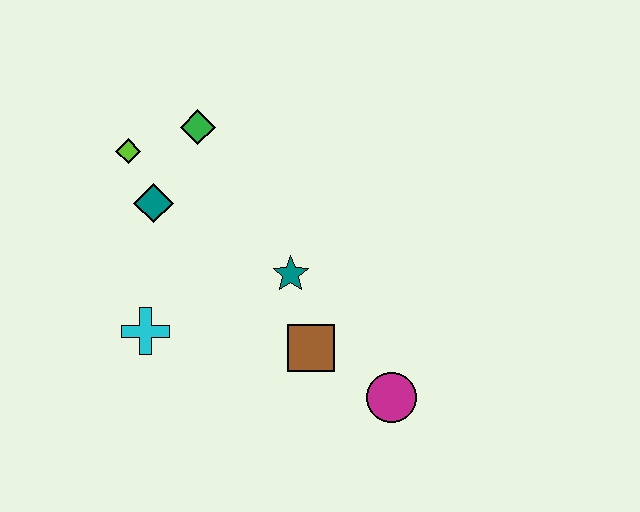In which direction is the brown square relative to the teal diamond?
The brown square is to the right of the teal diamond.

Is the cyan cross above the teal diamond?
No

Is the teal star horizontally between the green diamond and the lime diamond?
No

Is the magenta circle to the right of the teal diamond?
Yes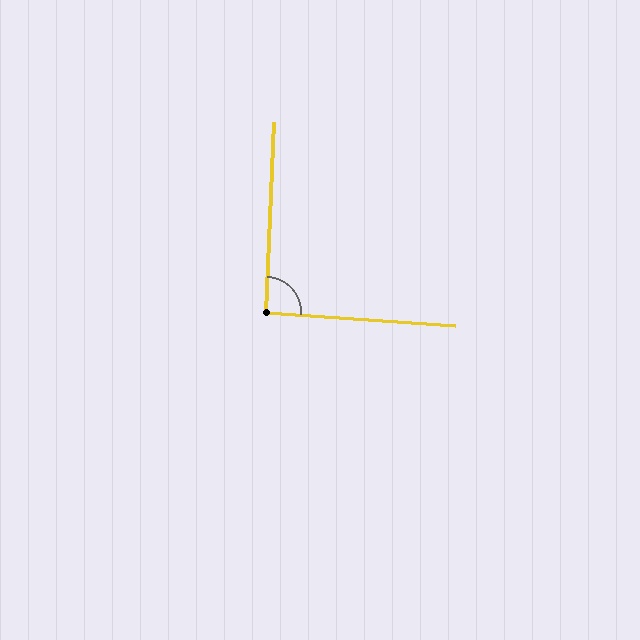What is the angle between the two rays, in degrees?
Approximately 92 degrees.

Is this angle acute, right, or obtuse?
It is approximately a right angle.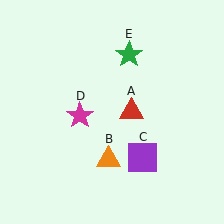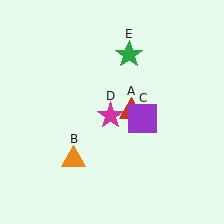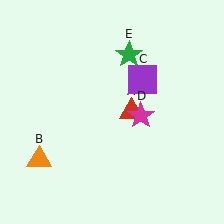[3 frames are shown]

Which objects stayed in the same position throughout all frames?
Red triangle (object A) and green star (object E) remained stationary.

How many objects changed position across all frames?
3 objects changed position: orange triangle (object B), purple square (object C), magenta star (object D).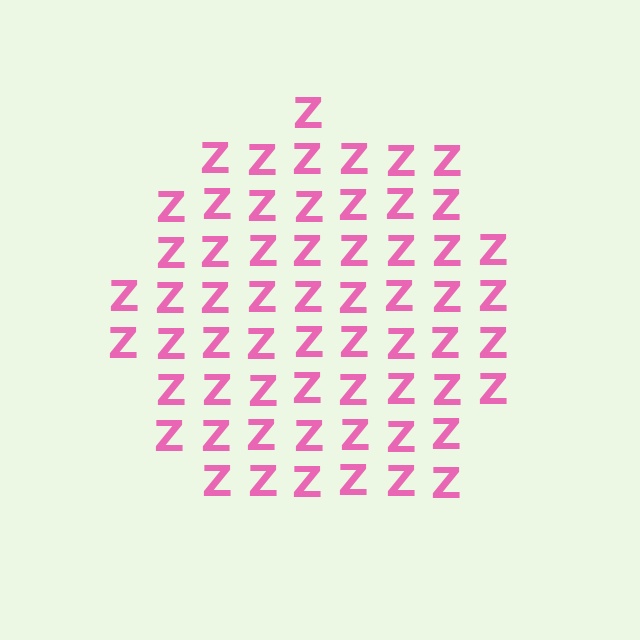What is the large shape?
The large shape is a circle.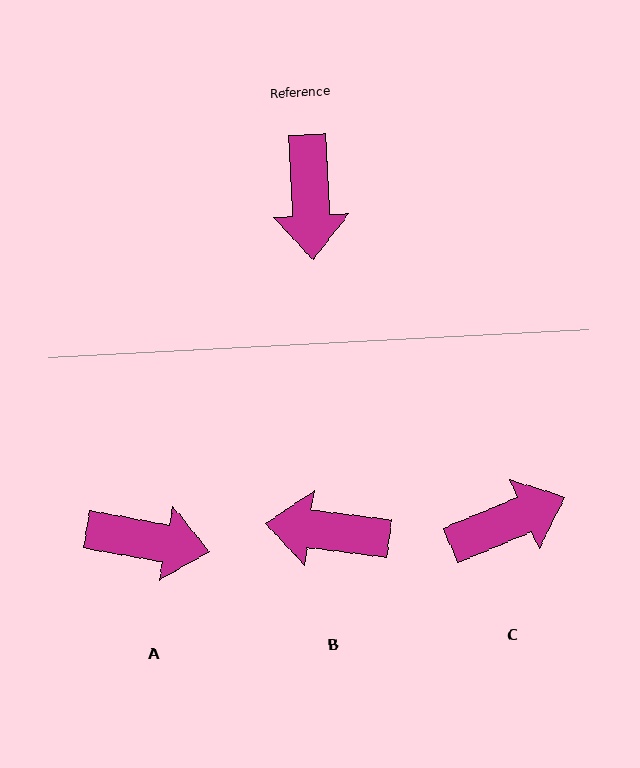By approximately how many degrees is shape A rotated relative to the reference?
Approximately 77 degrees counter-clockwise.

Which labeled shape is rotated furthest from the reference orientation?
C, about 110 degrees away.